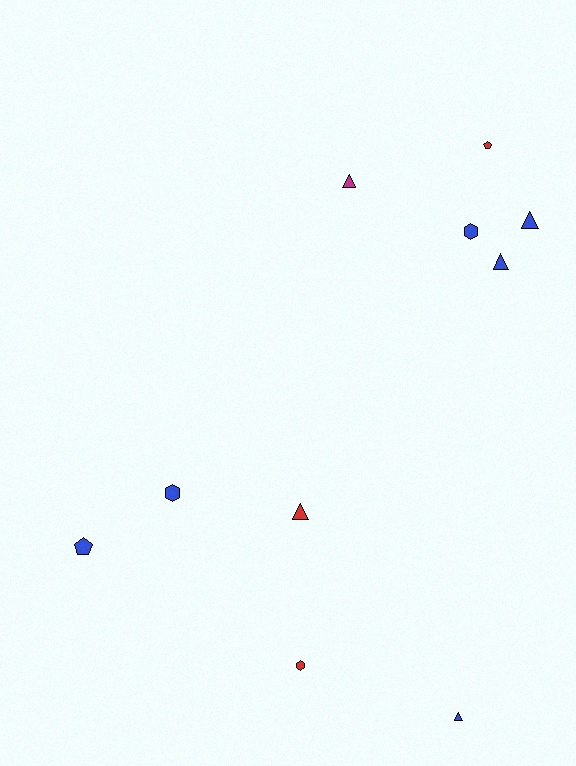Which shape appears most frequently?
Triangle, with 5 objects.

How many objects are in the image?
There are 10 objects.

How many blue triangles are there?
There are 3 blue triangles.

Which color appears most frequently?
Blue, with 6 objects.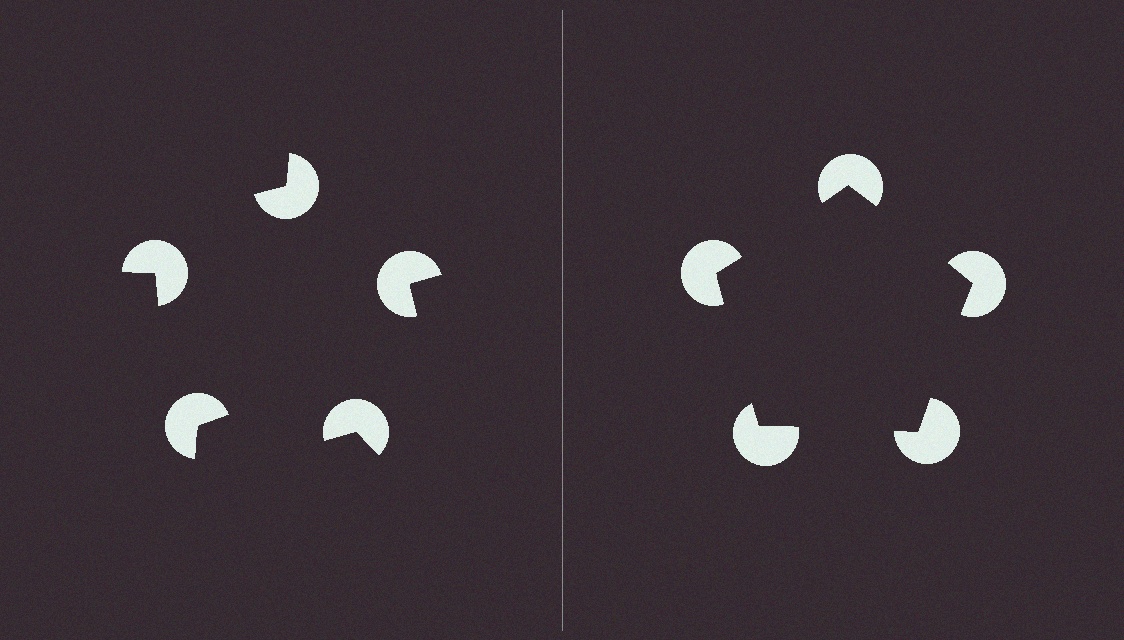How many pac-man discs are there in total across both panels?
10 — 5 on each side.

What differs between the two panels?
The pac-man discs are positioned identically on both sides; only the wedge orientations differ. On the right they align to a pentagon; on the left they are misaligned.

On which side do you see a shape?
An illusory pentagon appears on the right side. On the left side the wedge cuts are rotated, so no coherent shape forms.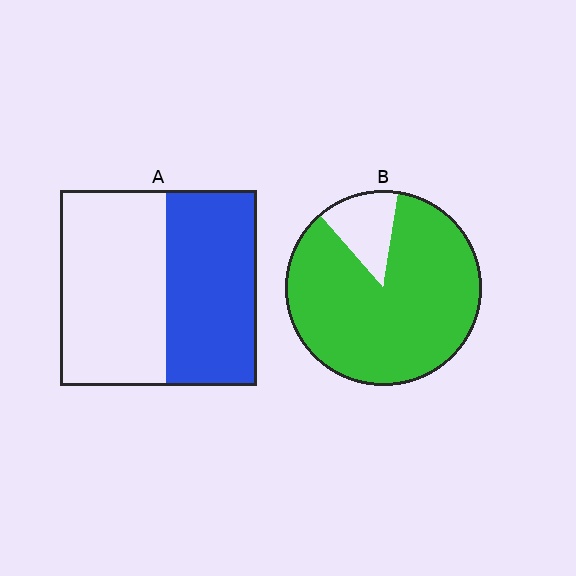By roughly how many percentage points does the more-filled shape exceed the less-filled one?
By roughly 40 percentage points (B over A).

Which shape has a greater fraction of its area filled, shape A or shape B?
Shape B.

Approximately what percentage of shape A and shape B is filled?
A is approximately 45% and B is approximately 85%.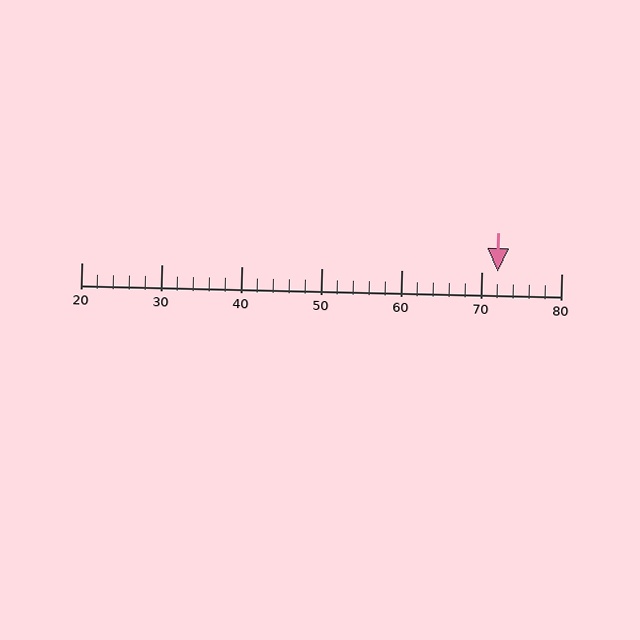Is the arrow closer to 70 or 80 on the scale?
The arrow is closer to 70.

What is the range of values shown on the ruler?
The ruler shows values from 20 to 80.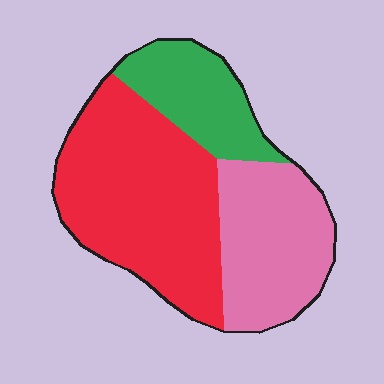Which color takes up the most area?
Red, at roughly 50%.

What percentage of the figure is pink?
Pink takes up between a quarter and a half of the figure.